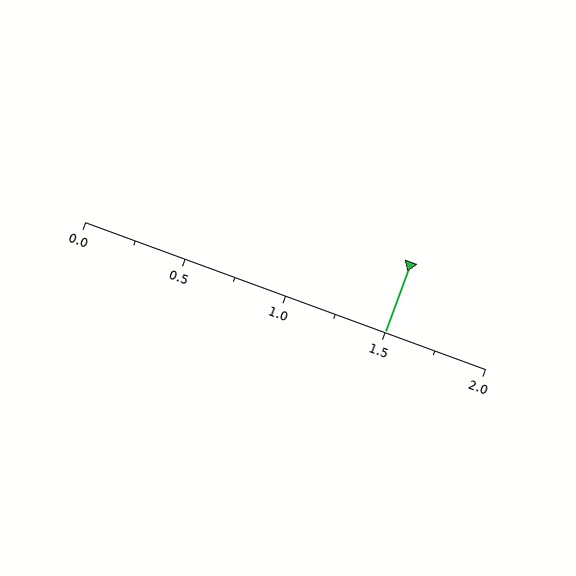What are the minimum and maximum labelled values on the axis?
The axis runs from 0.0 to 2.0.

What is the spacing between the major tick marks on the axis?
The major ticks are spaced 0.5 apart.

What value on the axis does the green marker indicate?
The marker indicates approximately 1.5.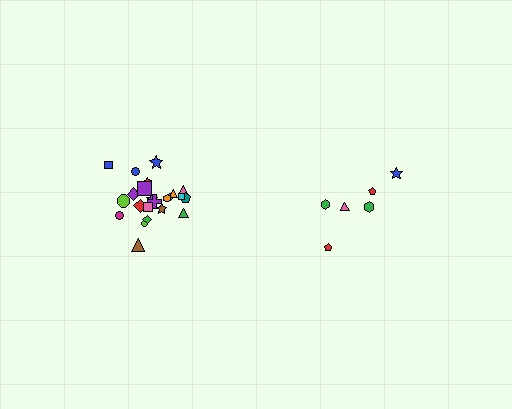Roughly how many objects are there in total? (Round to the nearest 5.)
Roughly 30 objects in total.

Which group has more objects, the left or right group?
The left group.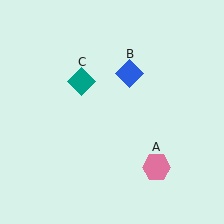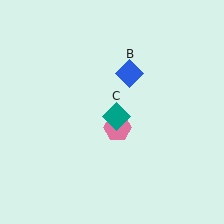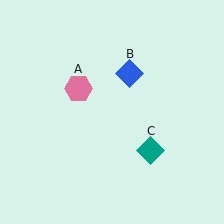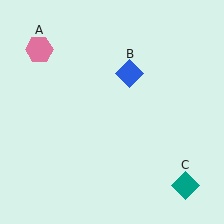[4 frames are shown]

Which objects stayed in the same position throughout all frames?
Blue diamond (object B) remained stationary.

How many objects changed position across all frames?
2 objects changed position: pink hexagon (object A), teal diamond (object C).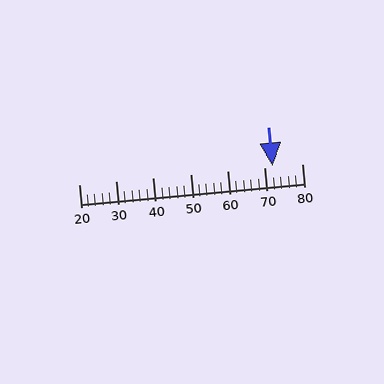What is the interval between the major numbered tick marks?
The major tick marks are spaced 10 units apart.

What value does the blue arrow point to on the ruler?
The blue arrow points to approximately 72.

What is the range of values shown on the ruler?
The ruler shows values from 20 to 80.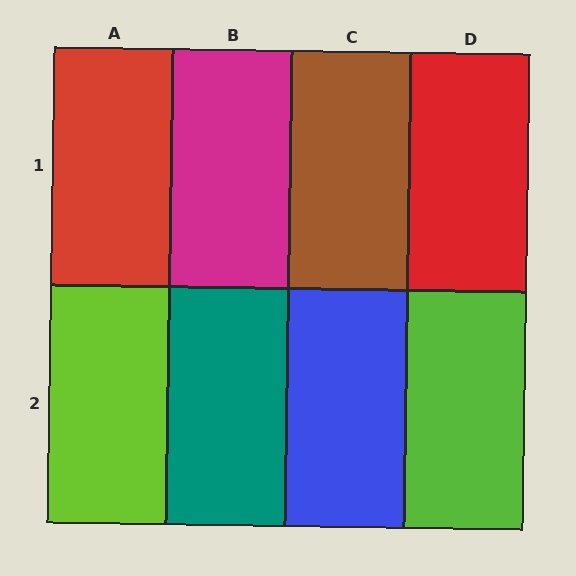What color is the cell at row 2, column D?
Lime.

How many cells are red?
2 cells are red.